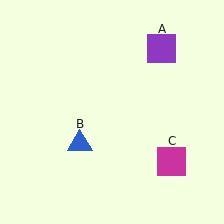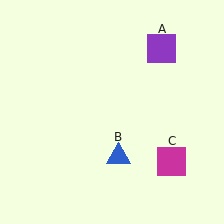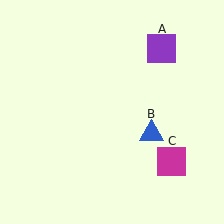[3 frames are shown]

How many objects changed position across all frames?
1 object changed position: blue triangle (object B).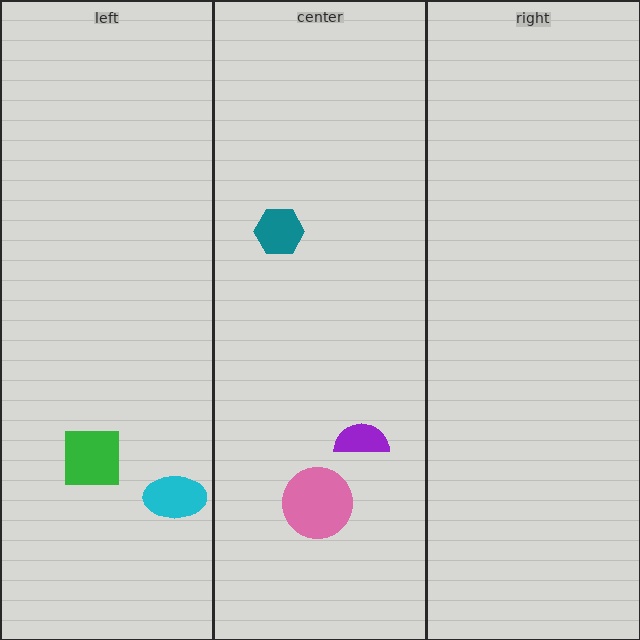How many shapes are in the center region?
3.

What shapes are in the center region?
The pink circle, the purple semicircle, the teal hexagon.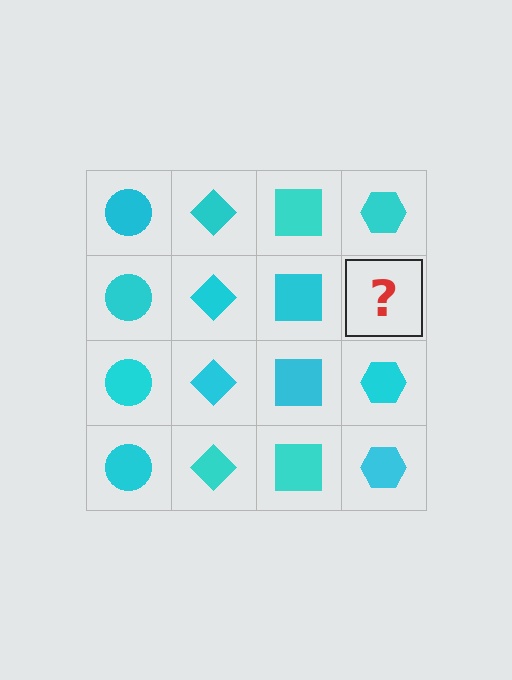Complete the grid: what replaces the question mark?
The question mark should be replaced with a cyan hexagon.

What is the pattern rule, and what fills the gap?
The rule is that each column has a consistent shape. The gap should be filled with a cyan hexagon.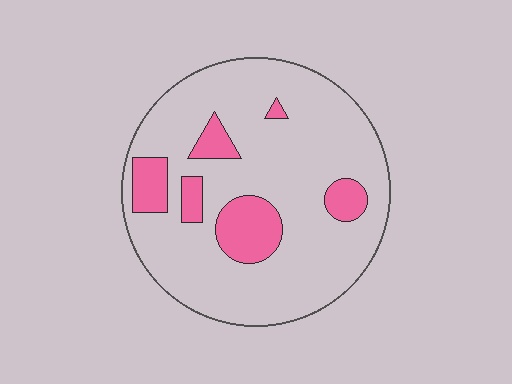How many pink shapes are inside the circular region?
6.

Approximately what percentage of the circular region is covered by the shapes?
Approximately 15%.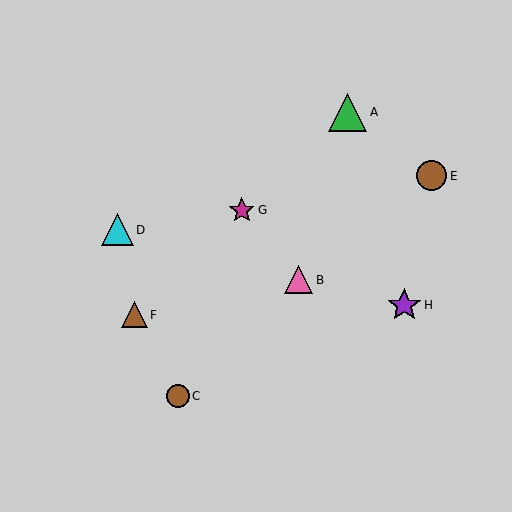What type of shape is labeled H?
Shape H is a purple star.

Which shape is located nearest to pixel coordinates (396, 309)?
The purple star (labeled H) at (404, 305) is nearest to that location.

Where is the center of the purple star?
The center of the purple star is at (404, 305).